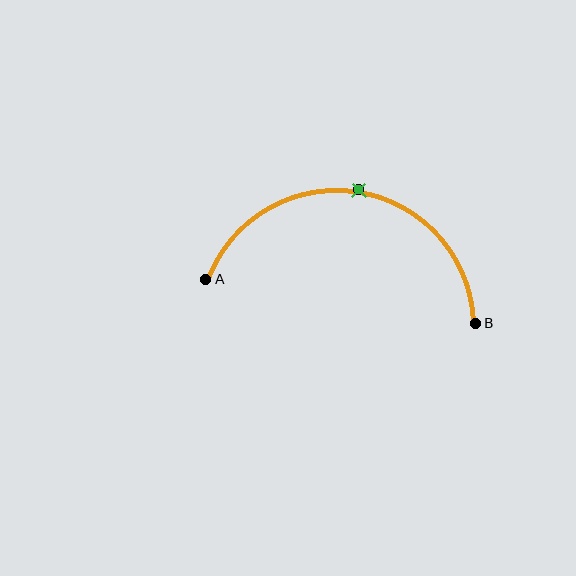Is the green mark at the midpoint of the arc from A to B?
Yes. The green mark lies on the arc at equal arc-length from both A and B — it is the arc midpoint.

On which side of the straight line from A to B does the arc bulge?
The arc bulges above the straight line connecting A and B.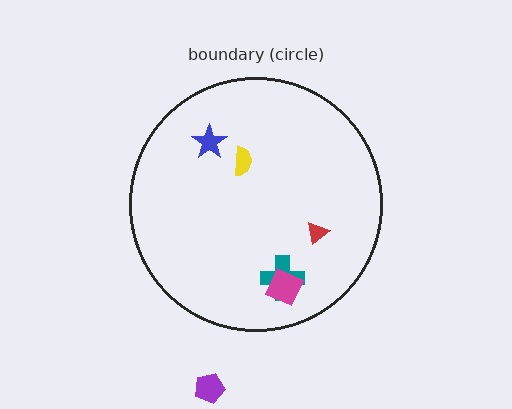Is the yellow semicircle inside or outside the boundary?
Inside.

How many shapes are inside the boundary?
5 inside, 1 outside.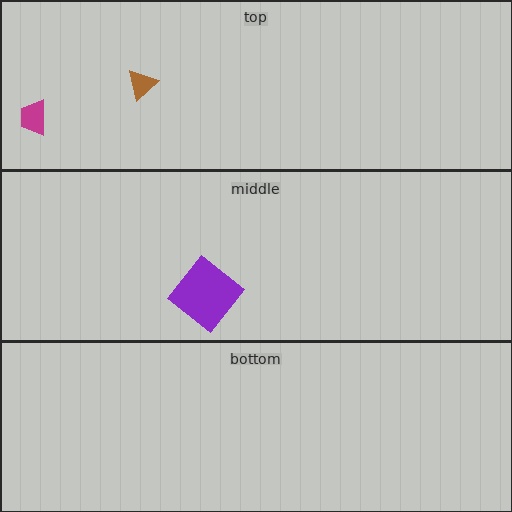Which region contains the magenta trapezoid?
The top region.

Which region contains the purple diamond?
The middle region.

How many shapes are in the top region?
2.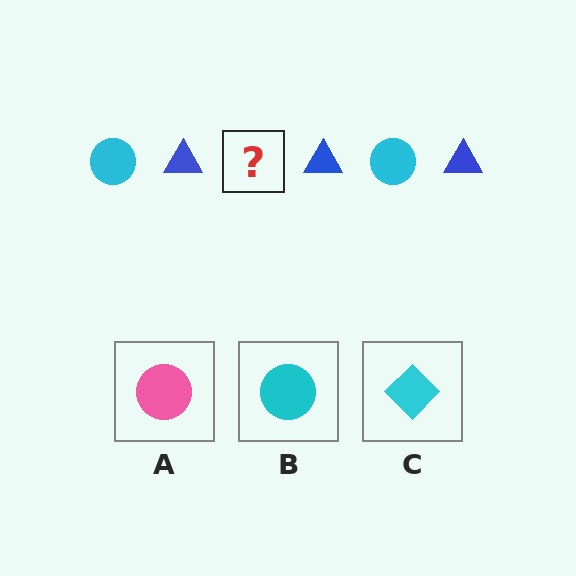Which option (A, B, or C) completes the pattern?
B.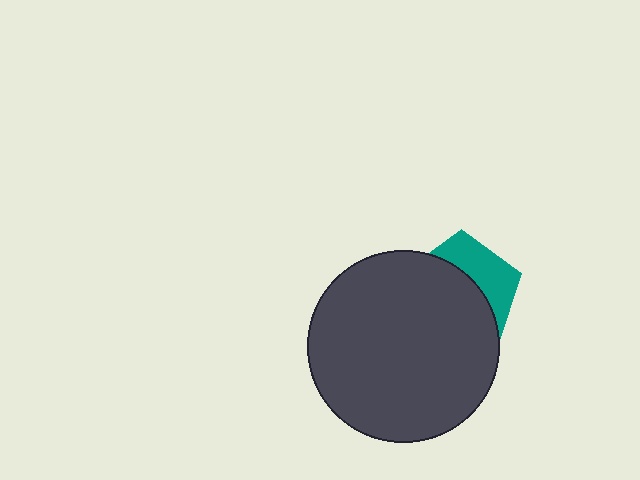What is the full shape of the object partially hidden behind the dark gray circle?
The partially hidden object is a teal pentagon.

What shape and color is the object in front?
The object in front is a dark gray circle.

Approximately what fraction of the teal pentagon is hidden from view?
Roughly 64% of the teal pentagon is hidden behind the dark gray circle.